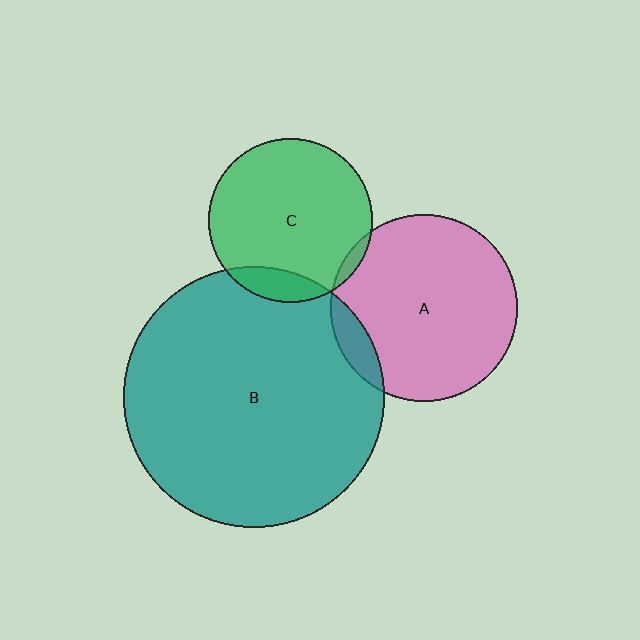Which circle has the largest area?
Circle B (teal).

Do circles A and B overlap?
Yes.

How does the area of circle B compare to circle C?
Approximately 2.5 times.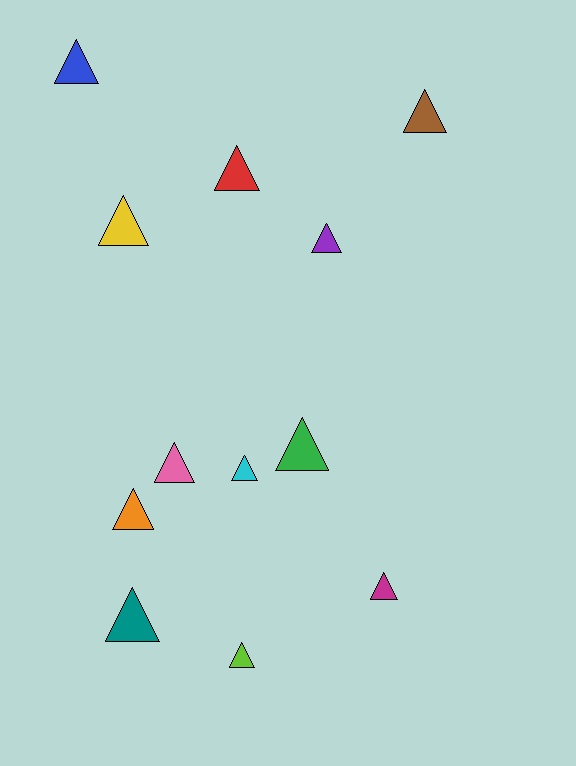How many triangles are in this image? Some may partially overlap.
There are 12 triangles.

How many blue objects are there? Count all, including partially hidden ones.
There is 1 blue object.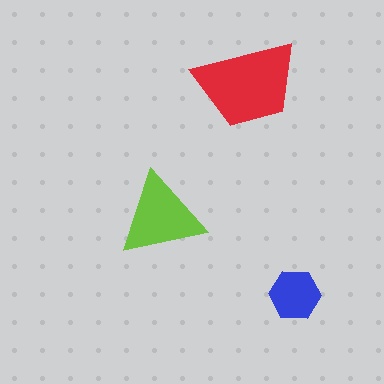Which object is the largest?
The red trapezoid.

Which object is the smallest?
The blue hexagon.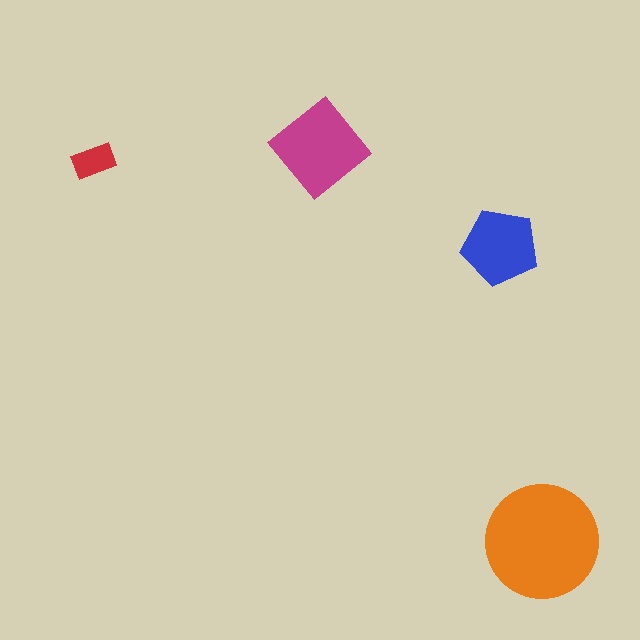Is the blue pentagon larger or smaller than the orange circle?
Smaller.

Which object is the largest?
The orange circle.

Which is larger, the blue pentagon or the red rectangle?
The blue pentagon.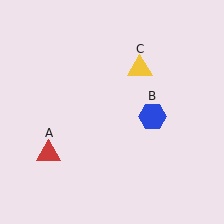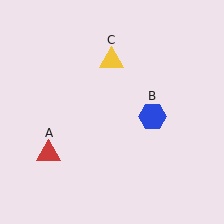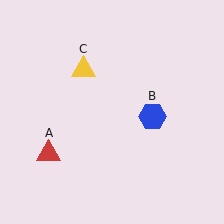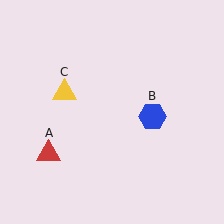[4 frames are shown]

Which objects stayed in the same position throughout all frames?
Red triangle (object A) and blue hexagon (object B) remained stationary.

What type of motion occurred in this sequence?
The yellow triangle (object C) rotated counterclockwise around the center of the scene.